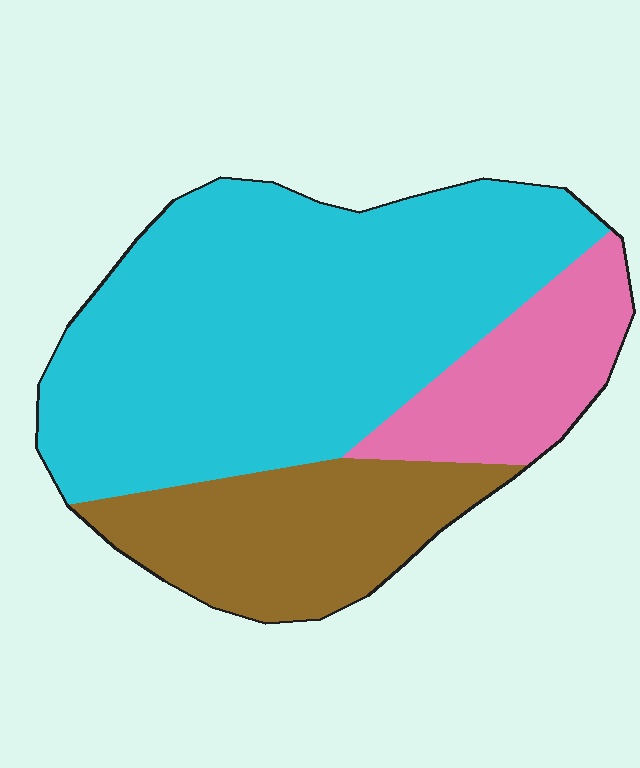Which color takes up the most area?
Cyan, at roughly 60%.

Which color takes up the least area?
Pink, at roughly 15%.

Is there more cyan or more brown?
Cyan.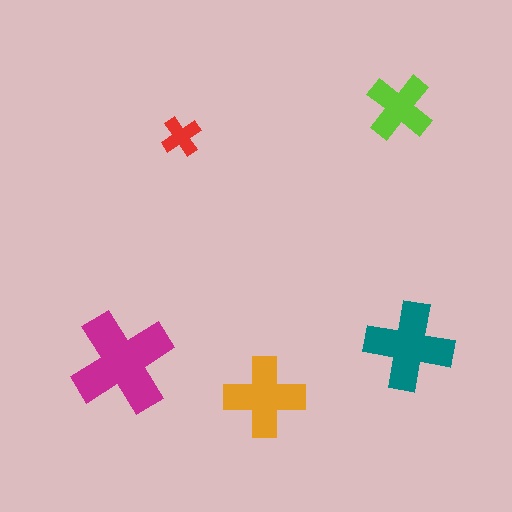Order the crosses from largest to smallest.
the magenta one, the teal one, the orange one, the lime one, the red one.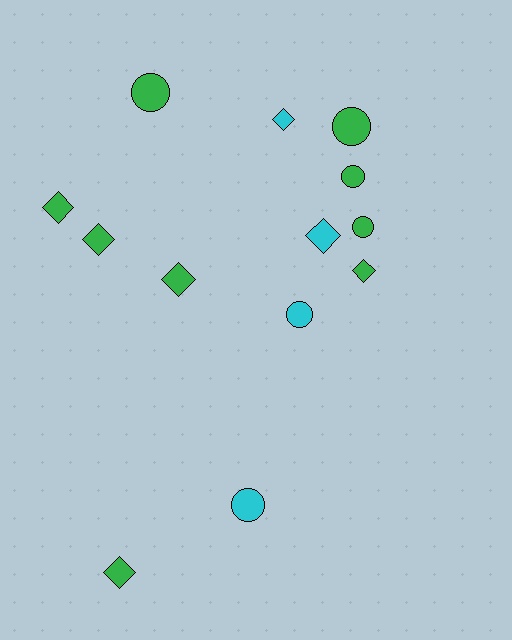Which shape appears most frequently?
Diamond, with 7 objects.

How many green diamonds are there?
There are 5 green diamonds.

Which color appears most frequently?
Green, with 9 objects.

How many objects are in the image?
There are 13 objects.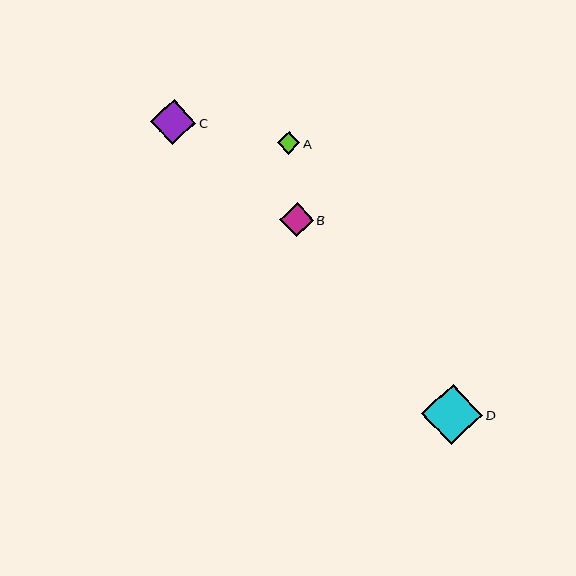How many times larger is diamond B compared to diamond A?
Diamond B is approximately 1.5 times the size of diamond A.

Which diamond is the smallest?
Diamond A is the smallest with a size of approximately 23 pixels.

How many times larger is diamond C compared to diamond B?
Diamond C is approximately 1.3 times the size of diamond B.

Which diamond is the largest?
Diamond D is the largest with a size of approximately 61 pixels.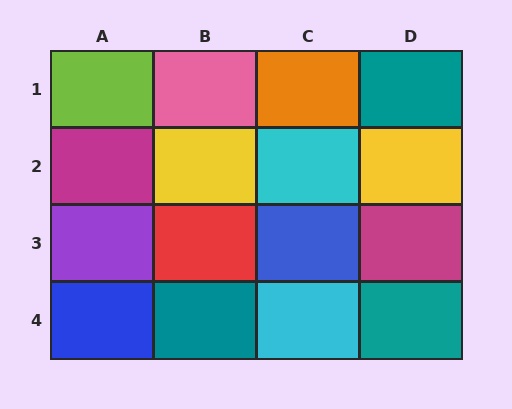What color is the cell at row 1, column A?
Lime.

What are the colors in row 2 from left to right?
Magenta, yellow, cyan, yellow.